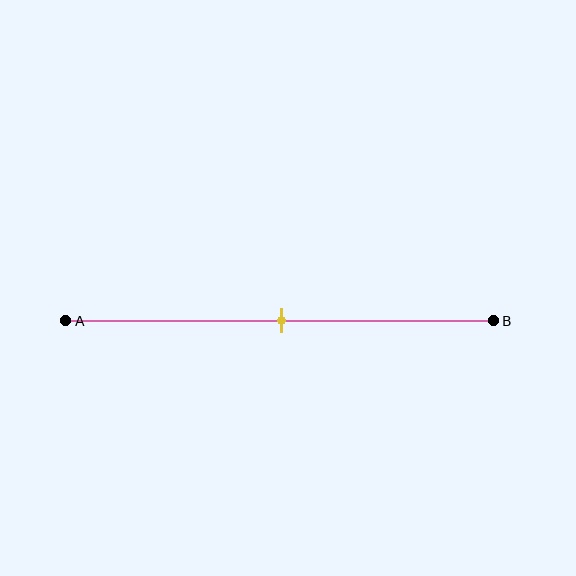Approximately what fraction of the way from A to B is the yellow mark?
The yellow mark is approximately 50% of the way from A to B.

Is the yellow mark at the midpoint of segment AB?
Yes, the mark is approximately at the midpoint.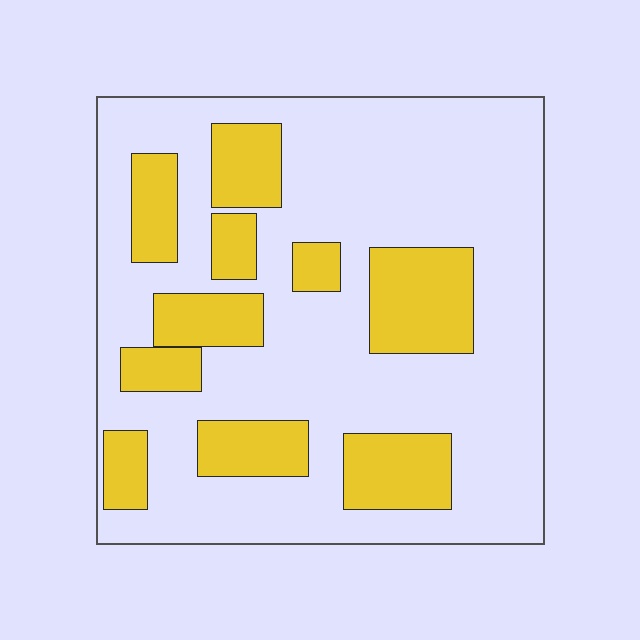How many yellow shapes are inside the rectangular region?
10.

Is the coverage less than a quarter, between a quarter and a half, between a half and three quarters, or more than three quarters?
Between a quarter and a half.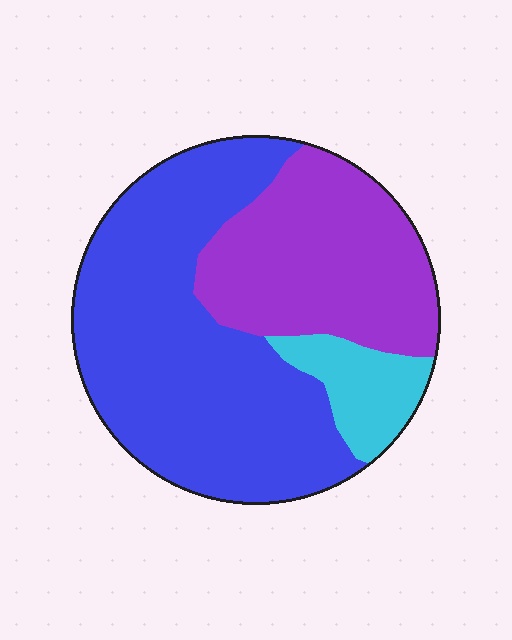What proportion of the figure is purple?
Purple covers roughly 35% of the figure.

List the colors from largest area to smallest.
From largest to smallest: blue, purple, cyan.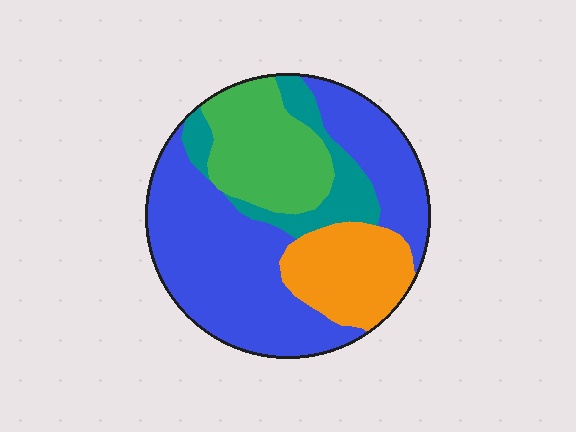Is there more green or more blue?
Blue.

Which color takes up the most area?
Blue, at roughly 50%.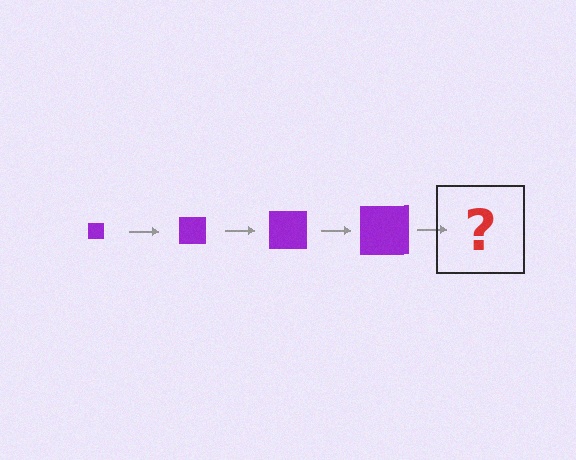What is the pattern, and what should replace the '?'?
The pattern is that the square gets progressively larger each step. The '?' should be a purple square, larger than the previous one.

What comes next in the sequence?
The next element should be a purple square, larger than the previous one.